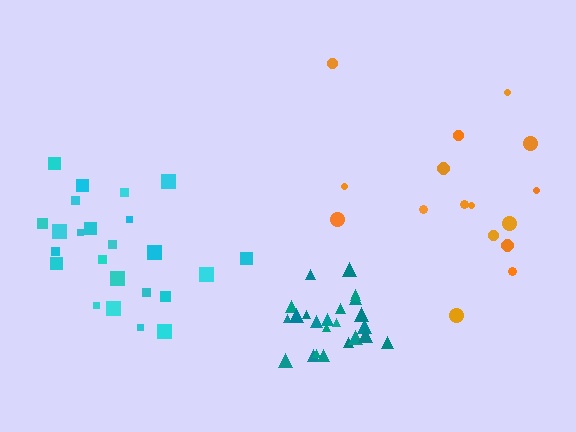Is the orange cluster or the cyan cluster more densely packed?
Cyan.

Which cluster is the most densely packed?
Teal.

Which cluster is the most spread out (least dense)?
Orange.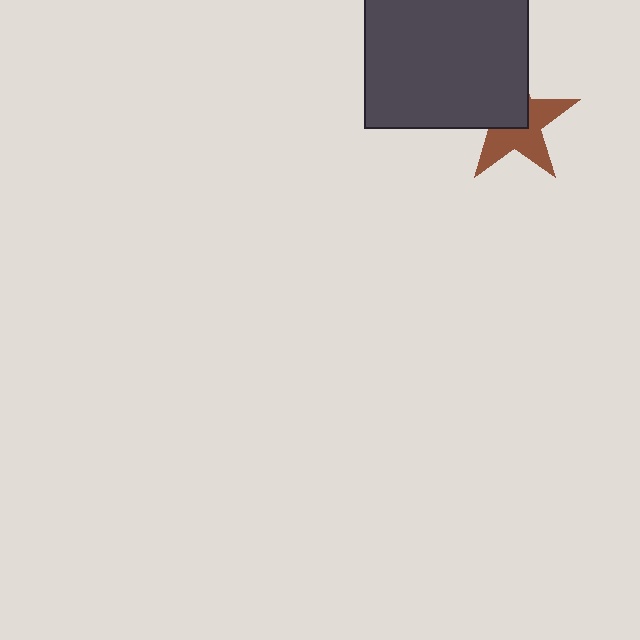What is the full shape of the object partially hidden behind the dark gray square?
The partially hidden object is a brown star.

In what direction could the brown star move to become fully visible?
The brown star could move toward the lower-right. That would shift it out from behind the dark gray square entirely.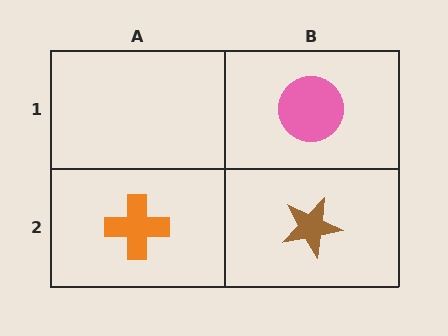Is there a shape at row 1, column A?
No, that cell is empty.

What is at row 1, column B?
A pink circle.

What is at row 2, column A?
An orange cross.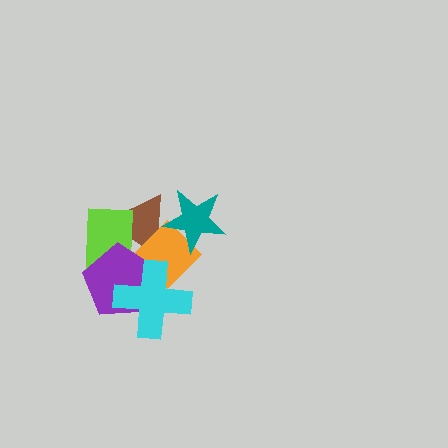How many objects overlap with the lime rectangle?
3 objects overlap with the lime rectangle.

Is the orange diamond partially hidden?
Yes, it is partially covered by another shape.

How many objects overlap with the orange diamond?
5 objects overlap with the orange diamond.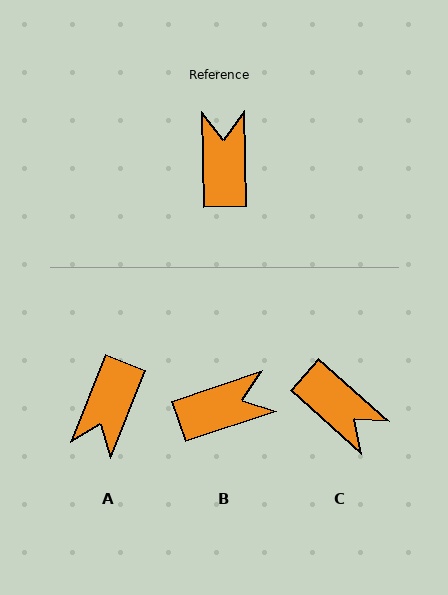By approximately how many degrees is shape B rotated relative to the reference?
Approximately 73 degrees clockwise.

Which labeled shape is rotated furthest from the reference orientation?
A, about 157 degrees away.